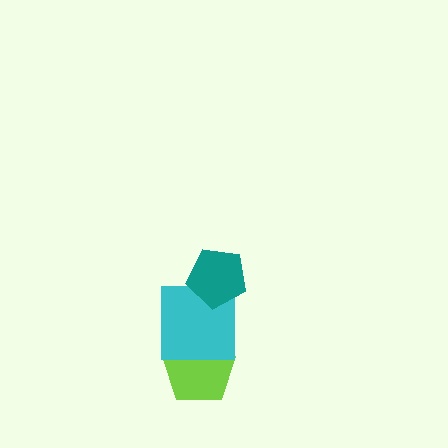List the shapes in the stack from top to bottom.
From top to bottom: the teal pentagon, the cyan square, the lime pentagon.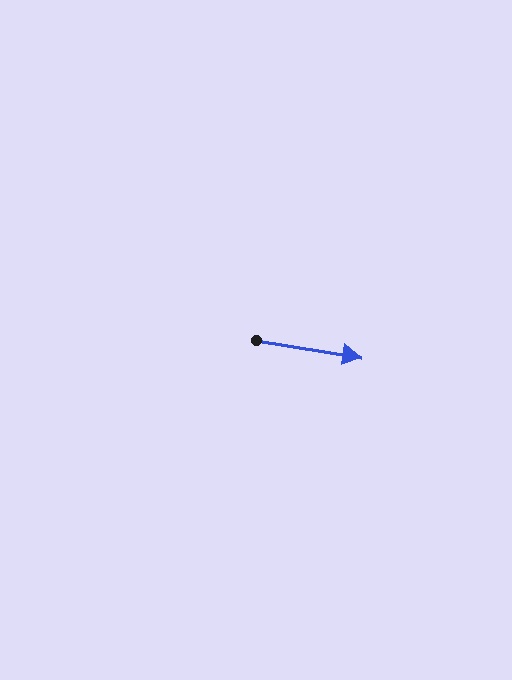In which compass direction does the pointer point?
East.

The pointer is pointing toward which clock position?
Roughly 3 o'clock.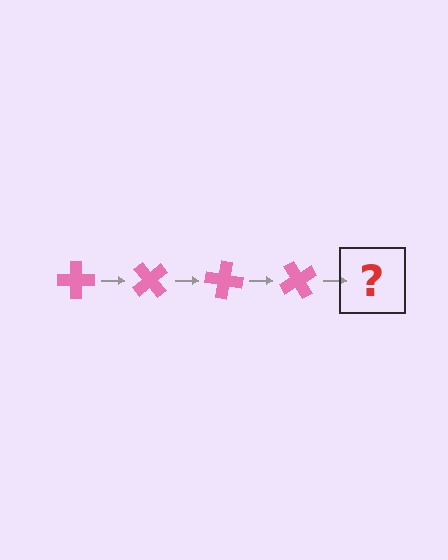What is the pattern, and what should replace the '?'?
The pattern is that the cross rotates 50 degrees each step. The '?' should be a pink cross rotated 200 degrees.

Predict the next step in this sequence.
The next step is a pink cross rotated 200 degrees.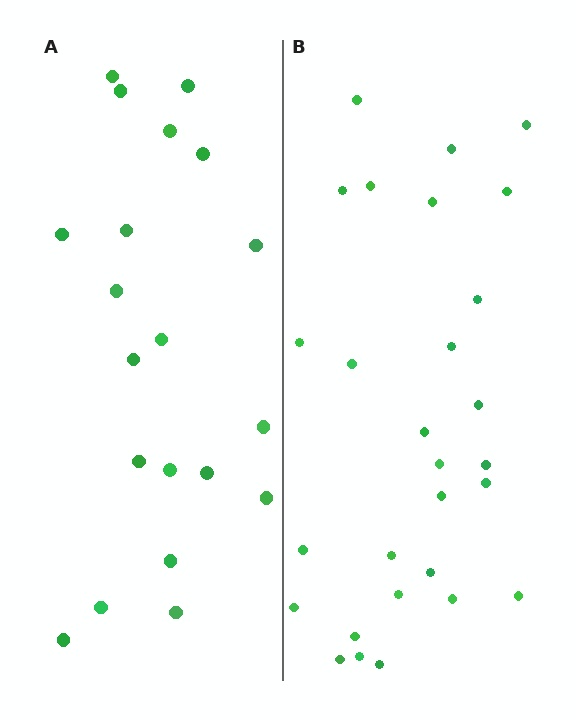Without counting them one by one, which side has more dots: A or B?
Region B (the right region) has more dots.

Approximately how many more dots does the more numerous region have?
Region B has roughly 8 or so more dots than region A.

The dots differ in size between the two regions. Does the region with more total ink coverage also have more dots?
No. Region A has more total ink coverage because its dots are larger, but region B actually contains more individual dots. Total area can be misleading — the number of items is what matters here.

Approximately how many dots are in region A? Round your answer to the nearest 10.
About 20 dots.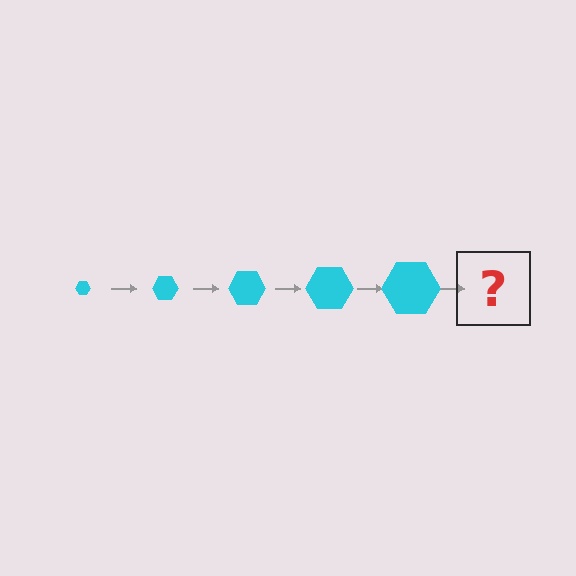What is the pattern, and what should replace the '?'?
The pattern is that the hexagon gets progressively larger each step. The '?' should be a cyan hexagon, larger than the previous one.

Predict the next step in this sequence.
The next step is a cyan hexagon, larger than the previous one.